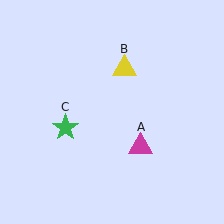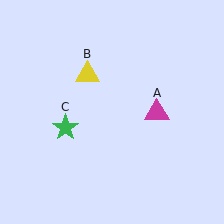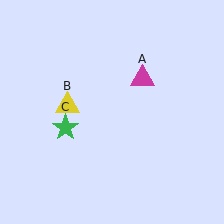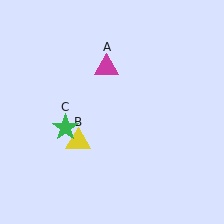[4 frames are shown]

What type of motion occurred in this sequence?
The magenta triangle (object A), yellow triangle (object B) rotated counterclockwise around the center of the scene.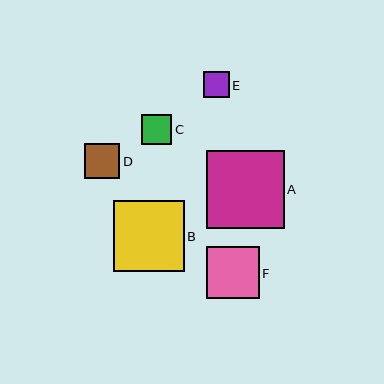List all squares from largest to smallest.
From largest to smallest: A, B, F, D, C, E.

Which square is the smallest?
Square E is the smallest with a size of approximately 26 pixels.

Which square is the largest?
Square A is the largest with a size of approximately 78 pixels.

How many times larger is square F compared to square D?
Square F is approximately 1.5 times the size of square D.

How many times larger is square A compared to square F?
Square A is approximately 1.5 times the size of square F.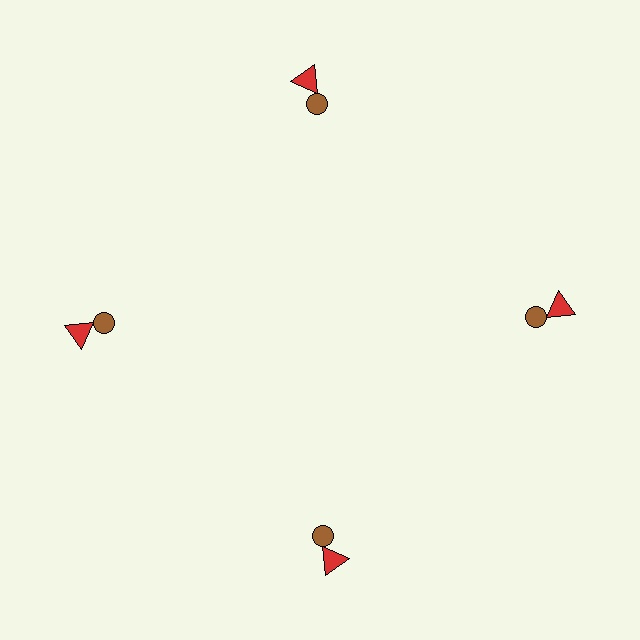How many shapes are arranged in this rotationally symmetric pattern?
There are 8 shapes, arranged in 4 groups of 2.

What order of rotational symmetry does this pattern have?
This pattern has 4-fold rotational symmetry.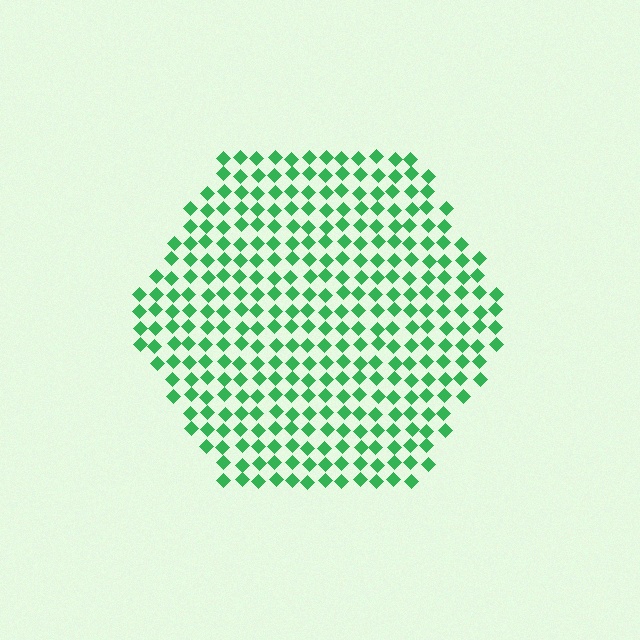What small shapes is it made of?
It is made of small diamonds.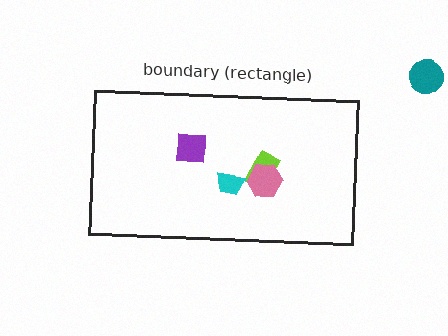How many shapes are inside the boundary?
4 inside, 1 outside.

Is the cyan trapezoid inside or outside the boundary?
Inside.